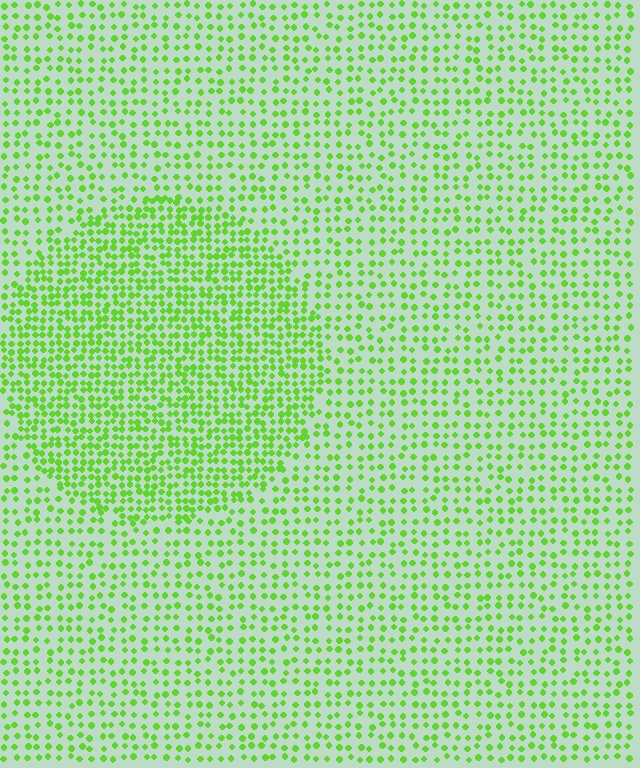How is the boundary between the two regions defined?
The boundary is defined by a change in element density (approximately 1.9x ratio). All elements are the same color, size, and shape.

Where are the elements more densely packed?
The elements are more densely packed inside the circle boundary.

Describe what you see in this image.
The image contains small lime elements arranged at two different densities. A circle-shaped region is visible where the elements are more densely packed than the surrounding area.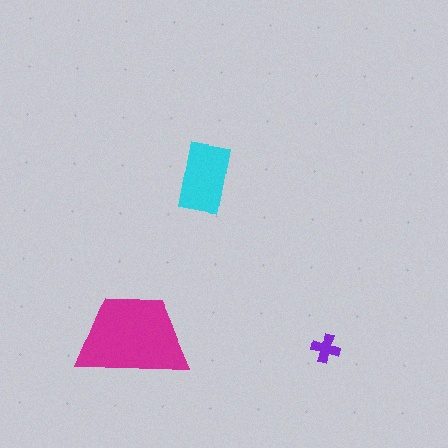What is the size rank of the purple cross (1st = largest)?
3rd.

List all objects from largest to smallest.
The magenta trapezoid, the cyan rectangle, the purple cross.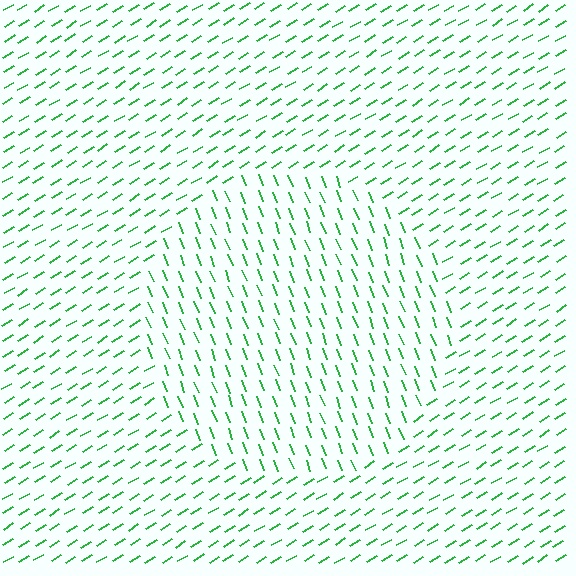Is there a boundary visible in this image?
Yes, there is a texture boundary formed by a change in line orientation.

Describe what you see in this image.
The image is filled with small green line segments. A circle region in the image has lines oriented differently from the surrounding lines, creating a visible texture boundary.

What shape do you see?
I see a circle.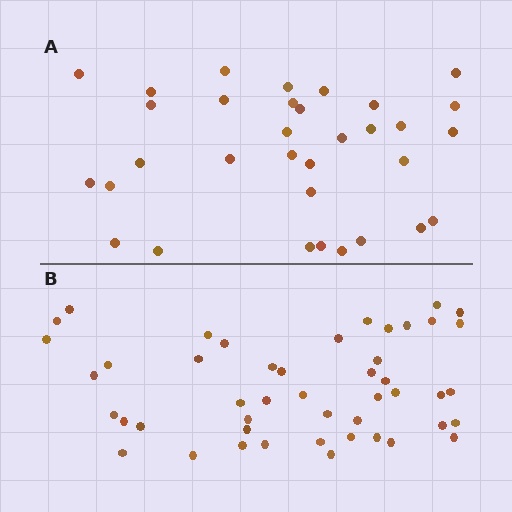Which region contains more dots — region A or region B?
Region B (the bottom region) has more dots.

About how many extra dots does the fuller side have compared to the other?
Region B has approximately 15 more dots than region A.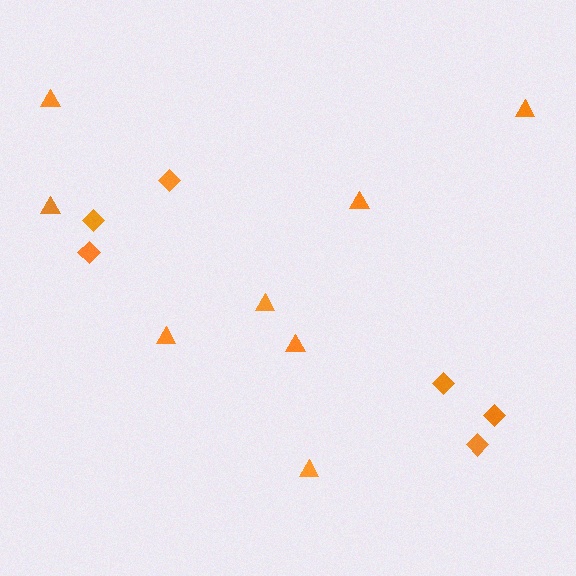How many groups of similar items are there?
There are 2 groups: one group of diamonds (6) and one group of triangles (8).